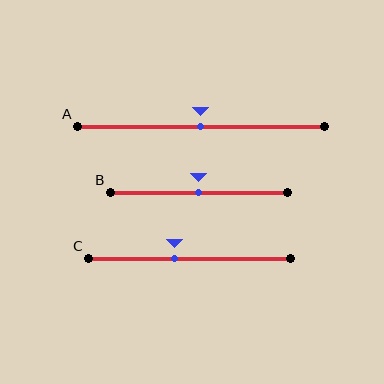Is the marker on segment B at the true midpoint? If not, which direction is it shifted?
Yes, the marker on segment B is at the true midpoint.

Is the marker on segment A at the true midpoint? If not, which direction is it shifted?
Yes, the marker on segment A is at the true midpoint.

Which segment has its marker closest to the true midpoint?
Segment A has its marker closest to the true midpoint.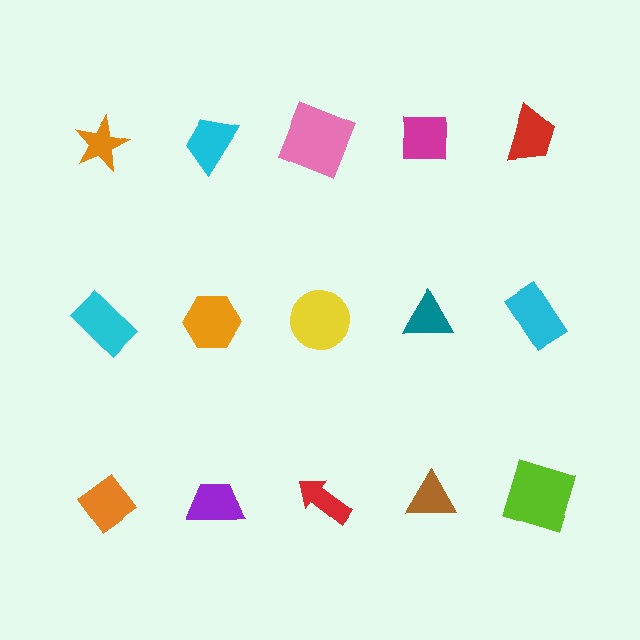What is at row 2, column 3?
A yellow circle.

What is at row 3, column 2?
A purple trapezoid.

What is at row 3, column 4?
A brown triangle.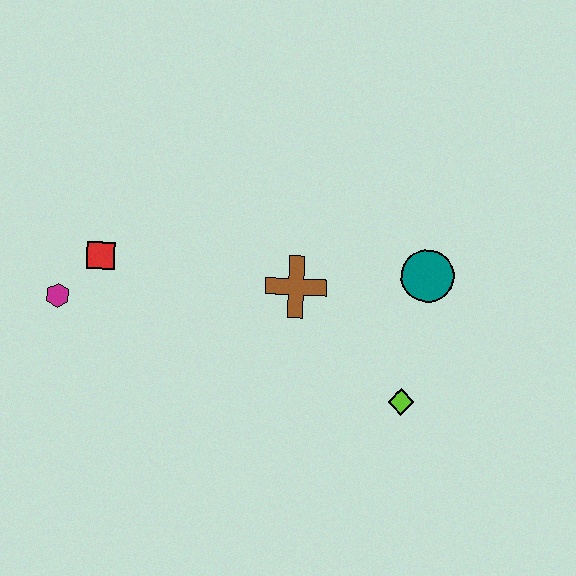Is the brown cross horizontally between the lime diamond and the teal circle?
No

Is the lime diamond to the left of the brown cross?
No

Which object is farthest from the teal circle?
The magenta hexagon is farthest from the teal circle.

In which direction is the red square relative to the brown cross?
The red square is to the left of the brown cross.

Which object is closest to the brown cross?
The teal circle is closest to the brown cross.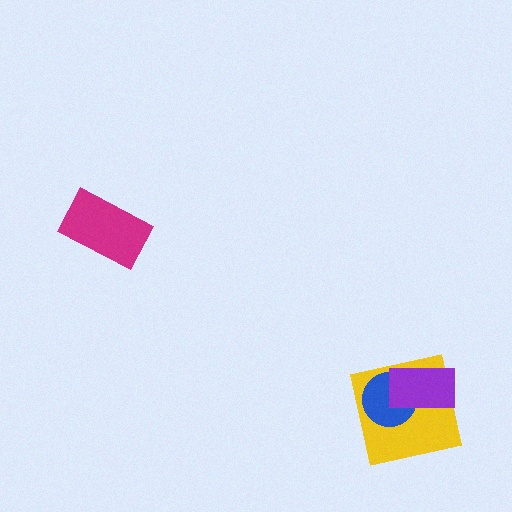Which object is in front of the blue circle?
The purple rectangle is in front of the blue circle.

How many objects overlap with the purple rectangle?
2 objects overlap with the purple rectangle.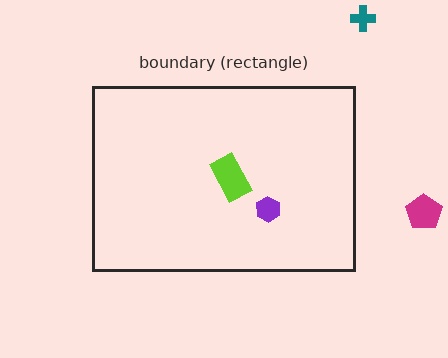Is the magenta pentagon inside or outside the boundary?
Outside.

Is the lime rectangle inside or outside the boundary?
Inside.